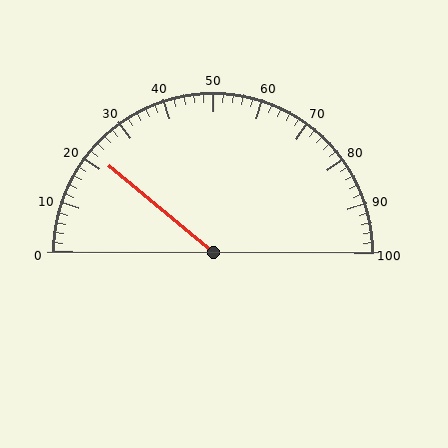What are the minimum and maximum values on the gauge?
The gauge ranges from 0 to 100.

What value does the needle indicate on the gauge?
The needle indicates approximately 22.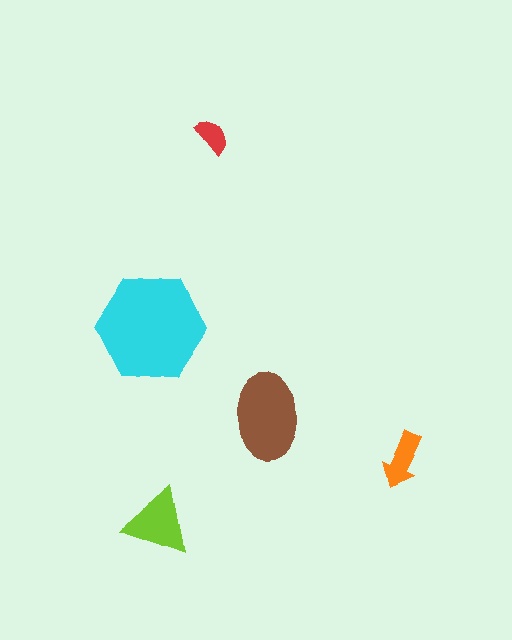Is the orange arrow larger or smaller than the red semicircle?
Larger.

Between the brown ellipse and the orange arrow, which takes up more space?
The brown ellipse.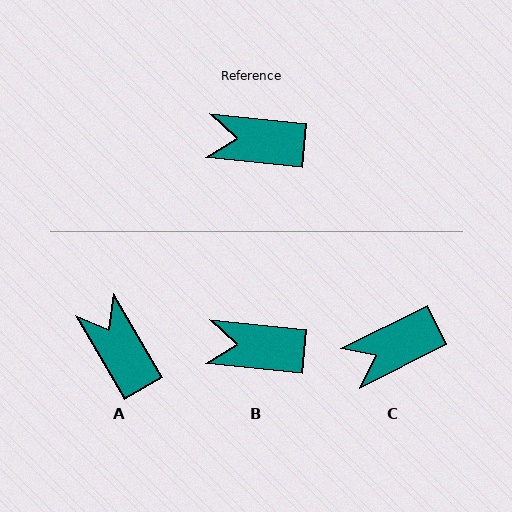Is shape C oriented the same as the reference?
No, it is off by about 33 degrees.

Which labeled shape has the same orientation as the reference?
B.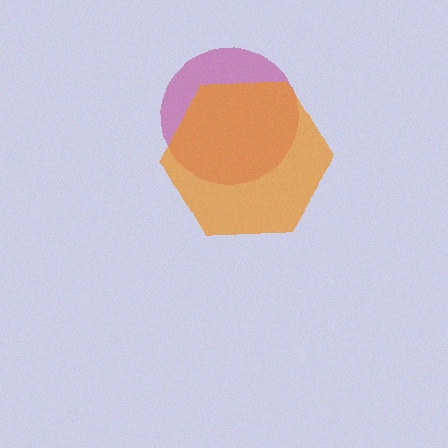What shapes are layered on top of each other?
The layered shapes are: a magenta circle, an orange hexagon.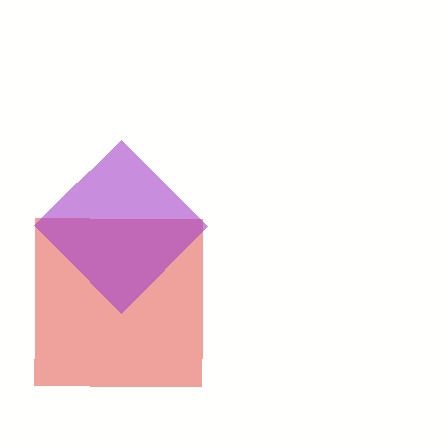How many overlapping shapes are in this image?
There are 2 overlapping shapes in the image.